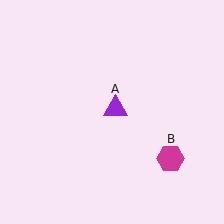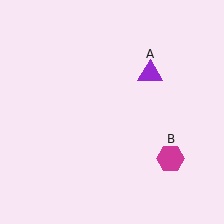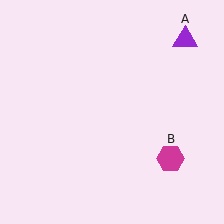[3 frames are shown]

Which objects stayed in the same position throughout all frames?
Magenta hexagon (object B) remained stationary.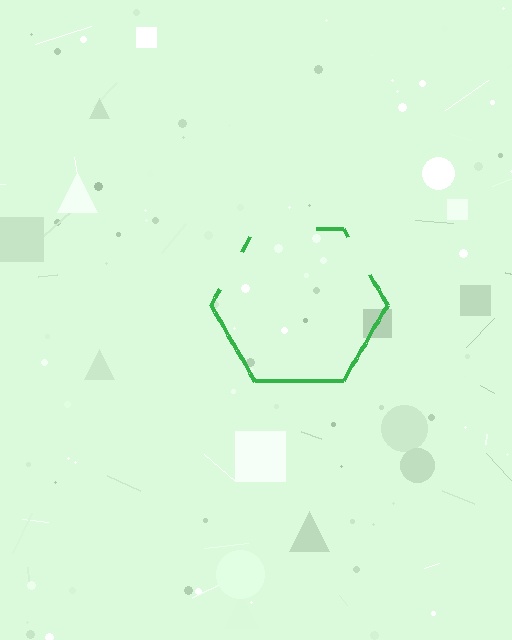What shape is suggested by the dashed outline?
The dashed outline suggests a hexagon.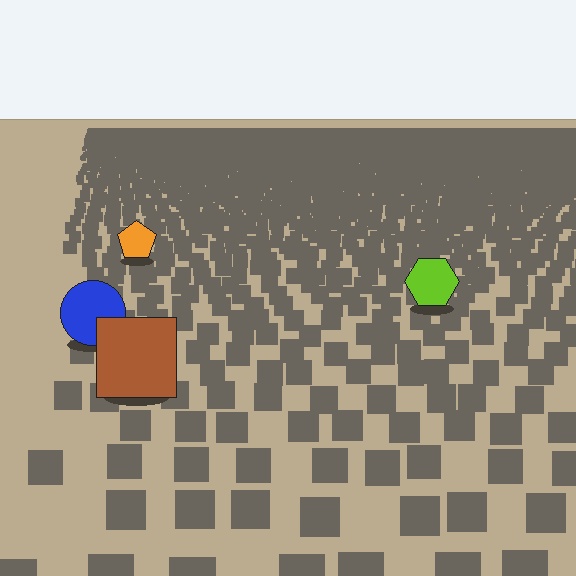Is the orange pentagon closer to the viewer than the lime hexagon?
No. The lime hexagon is closer — you can tell from the texture gradient: the ground texture is coarser near it.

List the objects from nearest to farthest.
From nearest to farthest: the brown square, the blue circle, the lime hexagon, the orange pentagon.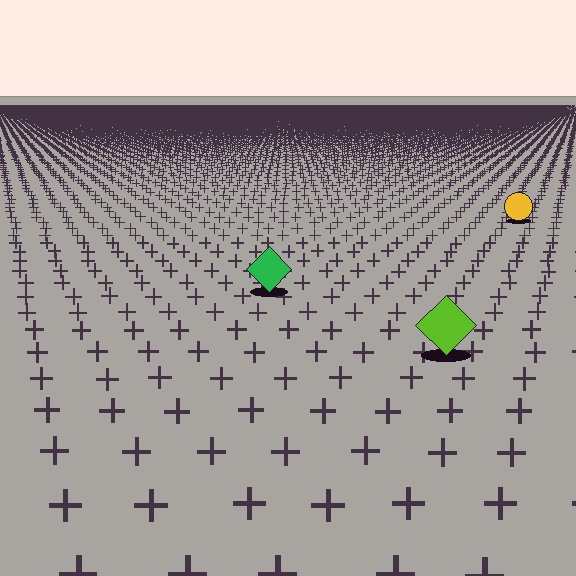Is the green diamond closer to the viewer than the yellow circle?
Yes. The green diamond is closer — you can tell from the texture gradient: the ground texture is coarser near it.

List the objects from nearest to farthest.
From nearest to farthest: the lime diamond, the green diamond, the yellow circle.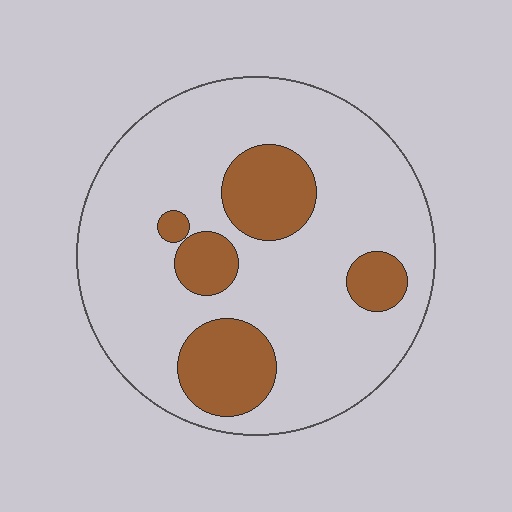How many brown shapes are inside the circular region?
5.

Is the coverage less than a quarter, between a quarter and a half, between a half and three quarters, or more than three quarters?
Less than a quarter.